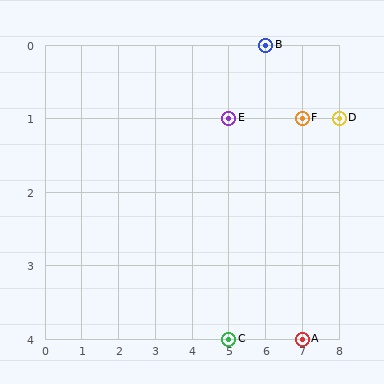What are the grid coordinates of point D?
Point D is at grid coordinates (8, 1).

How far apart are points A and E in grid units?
Points A and E are 2 columns and 3 rows apart (about 3.6 grid units diagonally).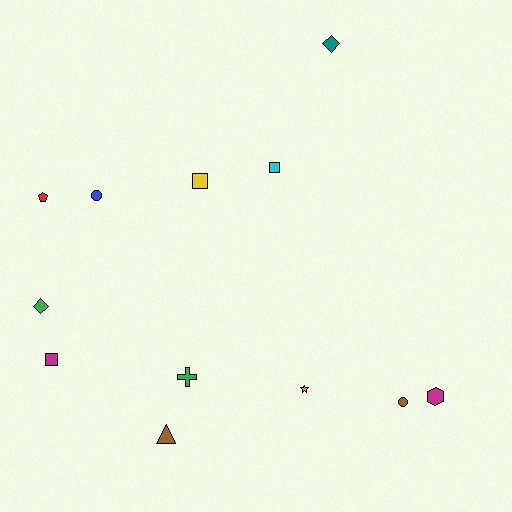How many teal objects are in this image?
There is 1 teal object.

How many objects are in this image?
There are 12 objects.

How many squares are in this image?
There are 3 squares.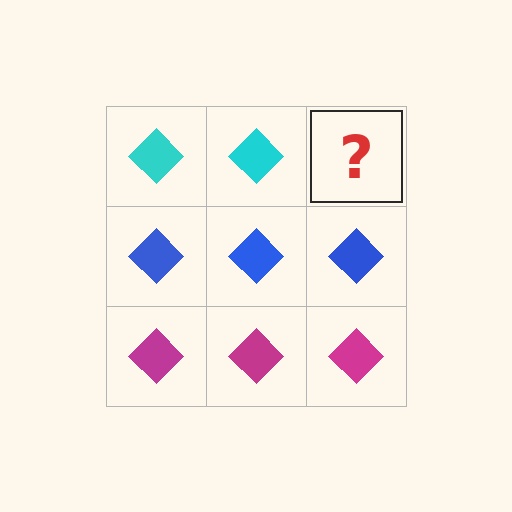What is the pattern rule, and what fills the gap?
The rule is that each row has a consistent color. The gap should be filled with a cyan diamond.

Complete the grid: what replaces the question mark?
The question mark should be replaced with a cyan diamond.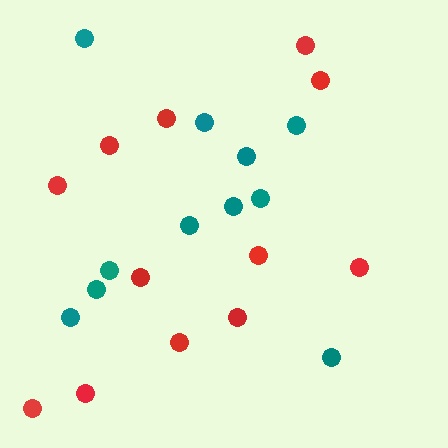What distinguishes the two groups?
There are 2 groups: one group of red circles (12) and one group of teal circles (11).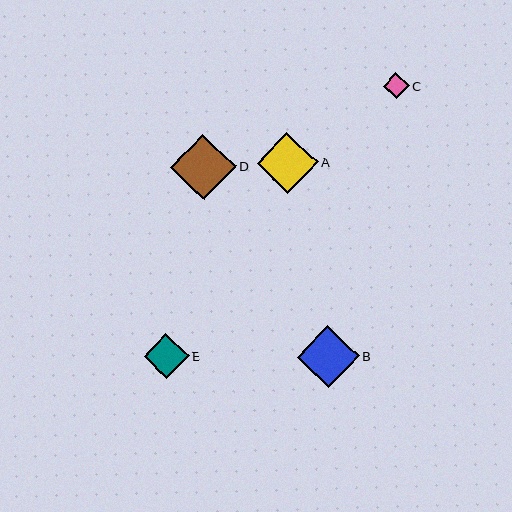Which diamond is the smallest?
Diamond C is the smallest with a size of approximately 26 pixels.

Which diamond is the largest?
Diamond D is the largest with a size of approximately 66 pixels.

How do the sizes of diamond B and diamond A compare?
Diamond B and diamond A are approximately the same size.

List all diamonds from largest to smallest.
From largest to smallest: D, B, A, E, C.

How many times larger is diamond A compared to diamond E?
Diamond A is approximately 1.3 times the size of diamond E.